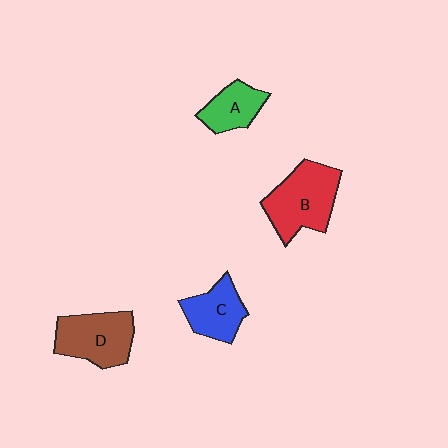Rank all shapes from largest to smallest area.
From largest to smallest: B (red), D (brown), C (blue), A (green).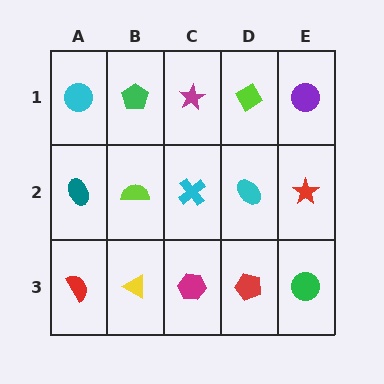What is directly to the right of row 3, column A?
A yellow triangle.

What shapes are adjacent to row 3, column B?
A lime semicircle (row 2, column B), a red semicircle (row 3, column A), a magenta hexagon (row 3, column C).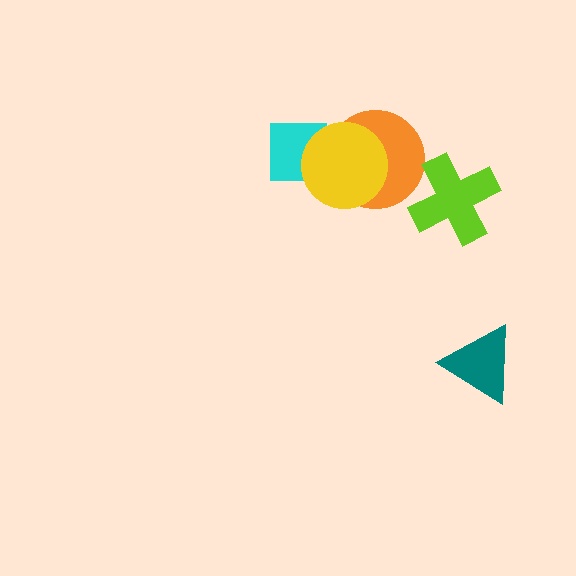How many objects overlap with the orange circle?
1 object overlaps with the orange circle.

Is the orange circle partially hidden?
Yes, it is partially covered by another shape.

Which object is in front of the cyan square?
The yellow circle is in front of the cyan square.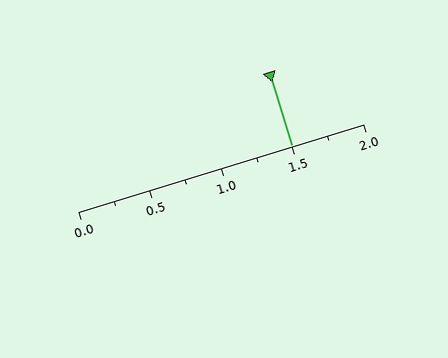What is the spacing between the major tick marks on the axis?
The major ticks are spaced 0.5 apart.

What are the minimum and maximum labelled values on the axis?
The axis runs from 0.0 to 2.0.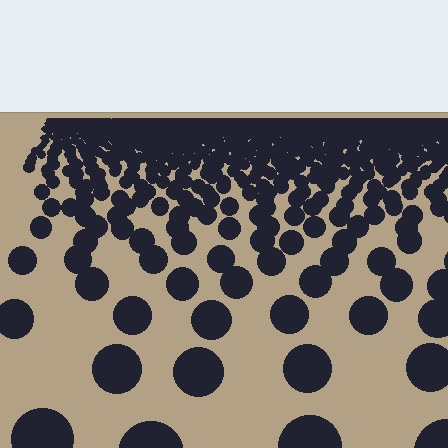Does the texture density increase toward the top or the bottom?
Density increases toward the top.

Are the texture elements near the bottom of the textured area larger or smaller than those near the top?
Larger. Near the bottom, elements are closer to the viewer and appear at a bigger on-screen size.